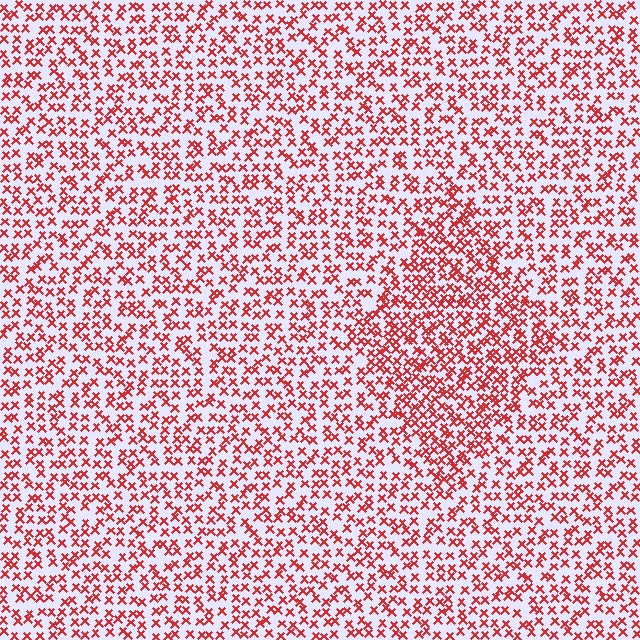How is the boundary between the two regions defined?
The boundary is defined by a change in element density (approximately 1.6x ratio). All elements are the same color, size, and shape.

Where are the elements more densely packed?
The elements are more densely packed inside the diamond boundary.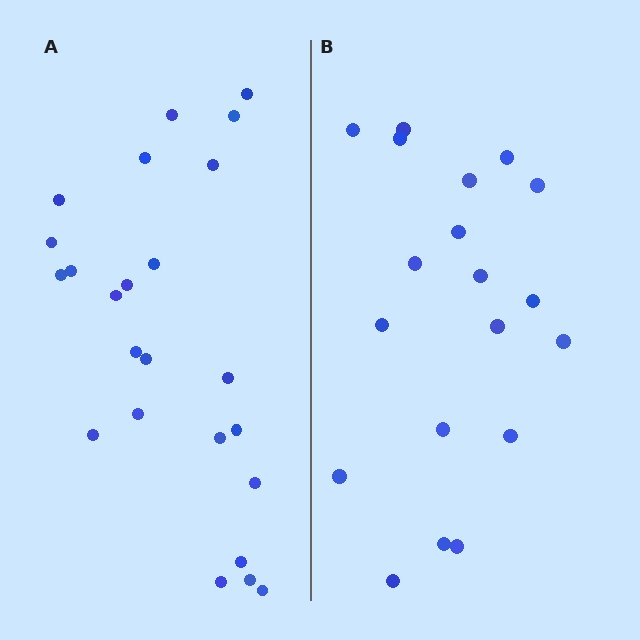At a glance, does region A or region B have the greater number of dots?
Region A (the left region) has more dots.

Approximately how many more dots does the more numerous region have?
Region A has about 5 more dots than region B.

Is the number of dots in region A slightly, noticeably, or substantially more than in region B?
Region A has noticeably more, but not dramatically so. The ratio is roughly 1.3 to 1.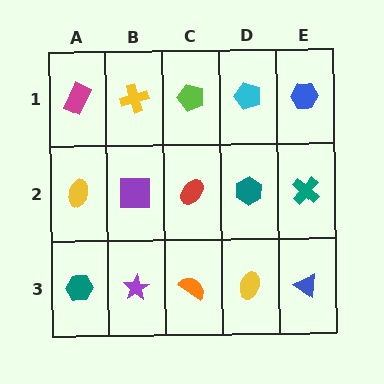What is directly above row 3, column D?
A teal hexagon.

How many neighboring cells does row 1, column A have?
2.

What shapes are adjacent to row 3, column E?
A teal cross (row 2, column E), a yellow ellipse (row 3, column D).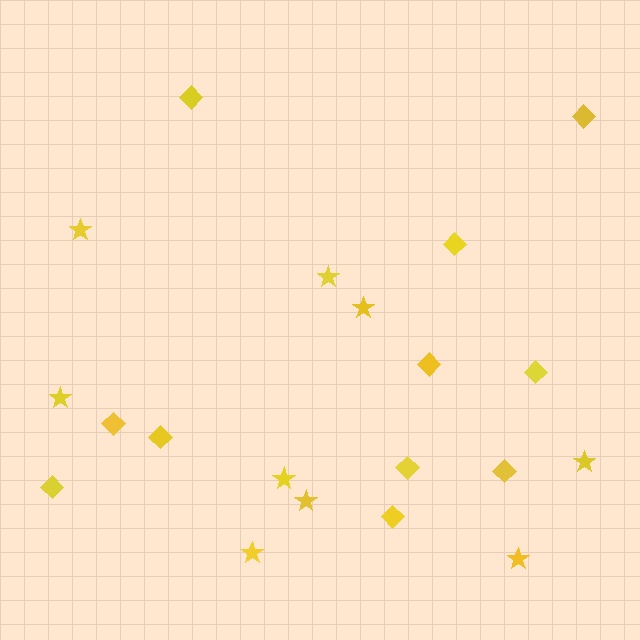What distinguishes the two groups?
There are 2 groups: one group of diamonds (11) and one group of stars (9).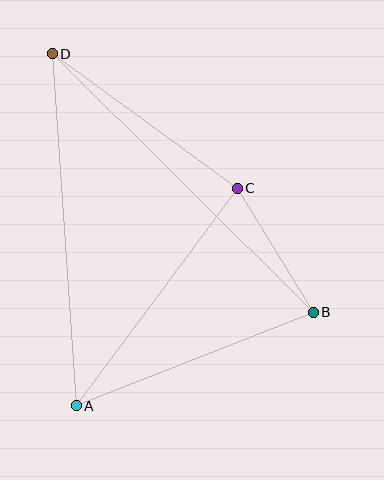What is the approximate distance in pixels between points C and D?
The distance between C and D is approximately 229 pixels.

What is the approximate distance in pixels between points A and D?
The distance between A and D is approximately 353 pixels.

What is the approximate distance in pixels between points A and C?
The distance between A and C is approximately 271 pixels.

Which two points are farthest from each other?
Points B and D are farthest from each other.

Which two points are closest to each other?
Points B and C are closest to each other.